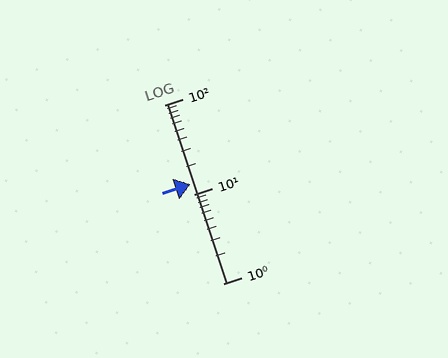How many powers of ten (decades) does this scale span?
The scale spans 2 decades, from 1 to 100.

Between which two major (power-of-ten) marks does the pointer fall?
The pointer is between 10 and 100.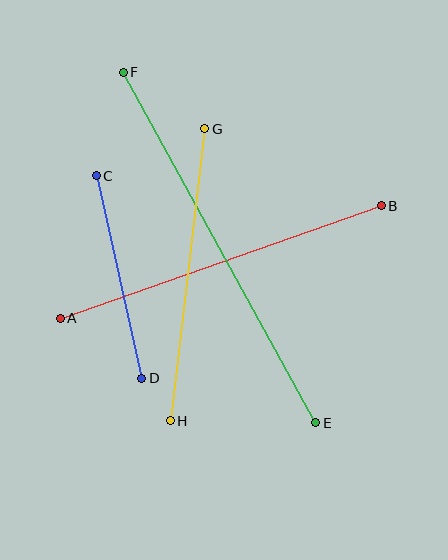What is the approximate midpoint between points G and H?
The midpoint is at approximately (187, 275) pixels.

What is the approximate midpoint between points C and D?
The midpoint is at approximately (119, 277) pixels.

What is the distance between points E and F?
The distance is approximately 400 pixels.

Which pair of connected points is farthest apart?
Points E and F are farthest apart.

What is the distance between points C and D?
The distance is approximately 207 pixels.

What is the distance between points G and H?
The distance is approximately 294 pixels.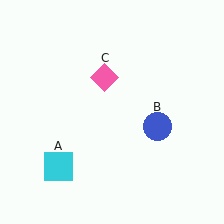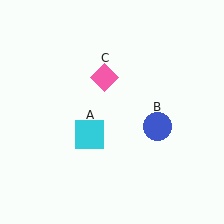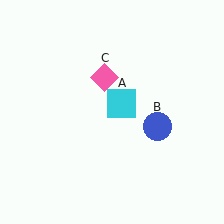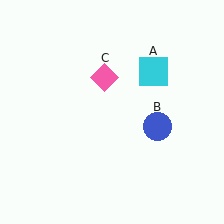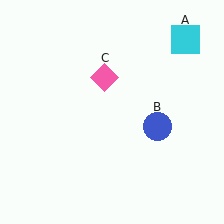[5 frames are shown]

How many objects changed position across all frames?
1 object changed position: cyan square (object A).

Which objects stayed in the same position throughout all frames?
Blue circle (object B) and pink diamond (object C) remained stationary.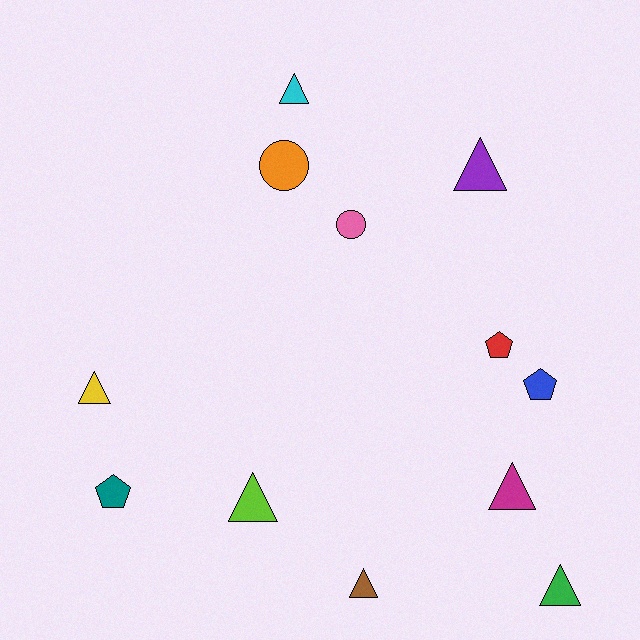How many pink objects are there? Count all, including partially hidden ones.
There is 1 pink object.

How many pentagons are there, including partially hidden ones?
There are 3 pentagons.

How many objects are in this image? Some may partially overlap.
There are 12 objects.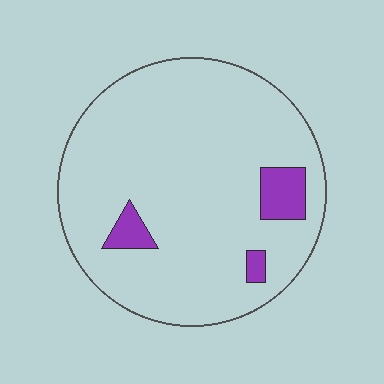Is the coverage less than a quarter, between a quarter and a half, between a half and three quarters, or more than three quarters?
Less than a quarter.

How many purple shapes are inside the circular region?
3.